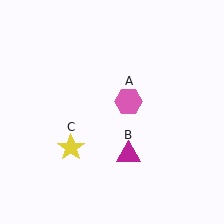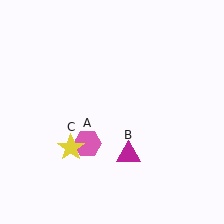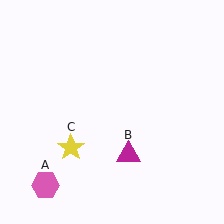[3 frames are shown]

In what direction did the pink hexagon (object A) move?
The pink hexagon (object A) moved down and to the left.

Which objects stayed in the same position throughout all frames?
Magenta triangle (object B) and yellow star (object C) remained stationary.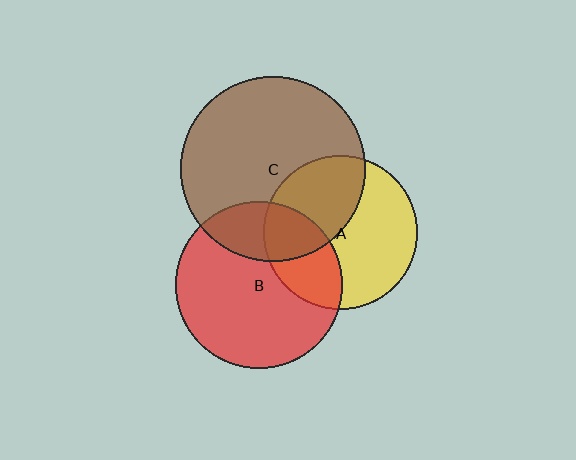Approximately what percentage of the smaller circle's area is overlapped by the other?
Approximately 30%.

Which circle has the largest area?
Circle C (brown).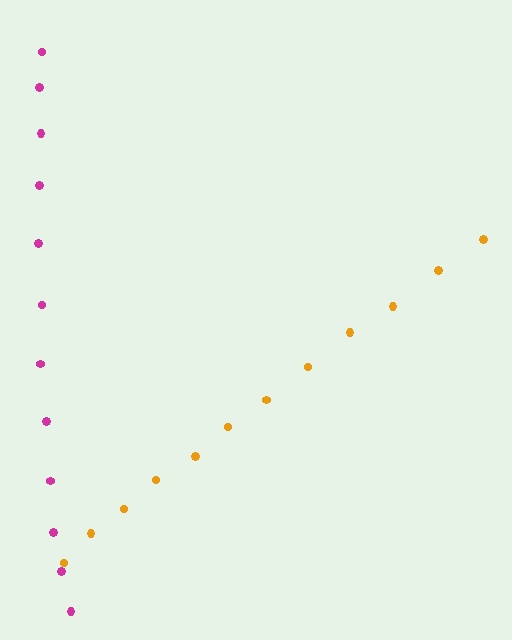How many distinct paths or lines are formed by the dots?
There are 2 distinct paths.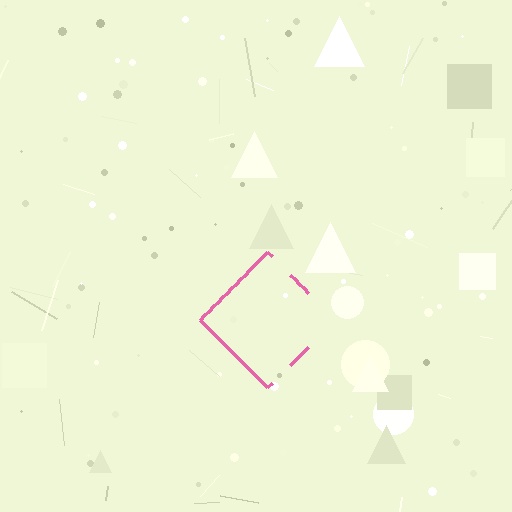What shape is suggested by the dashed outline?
The dashed outline suggests a diamond.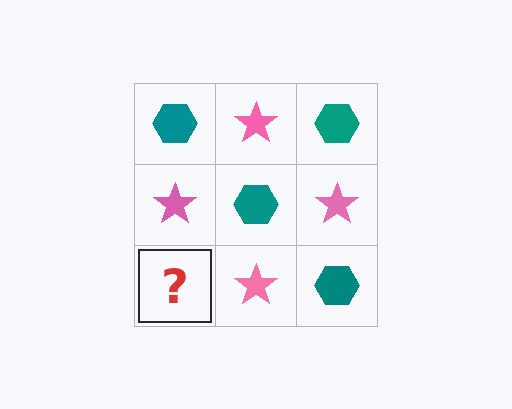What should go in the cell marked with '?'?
The missing cell should contain a teal hexagon.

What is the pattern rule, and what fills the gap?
The rule is that it alternates teal hexagon and pink star in a checkerboard pattern. The gap should be filled with a teal hexagon.